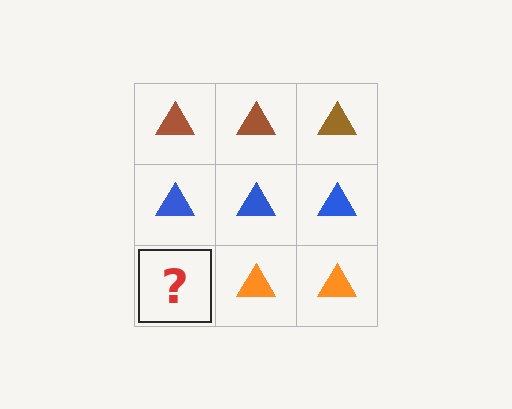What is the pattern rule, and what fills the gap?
The rule is that each row has a consistent color. The gap should be filled with an orange triangle.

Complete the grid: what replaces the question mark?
The question mark should be replaced with an orange triangle.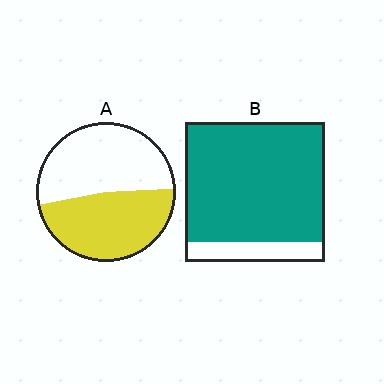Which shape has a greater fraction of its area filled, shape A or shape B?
Shape B.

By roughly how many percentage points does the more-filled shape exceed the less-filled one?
By roughly 40 percentage points (B over A).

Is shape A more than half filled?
Roughly half.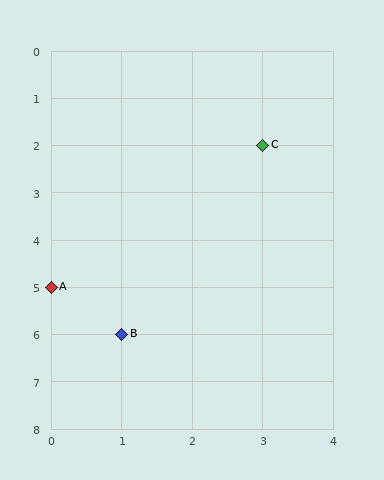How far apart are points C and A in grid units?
Points C and A are 3 columns and 3 rows apart (about 4.2 grid units diagonally).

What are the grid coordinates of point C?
Point C is at grid coordinates (3, 2).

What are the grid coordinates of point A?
Point A is at grid coordinates (0, 5).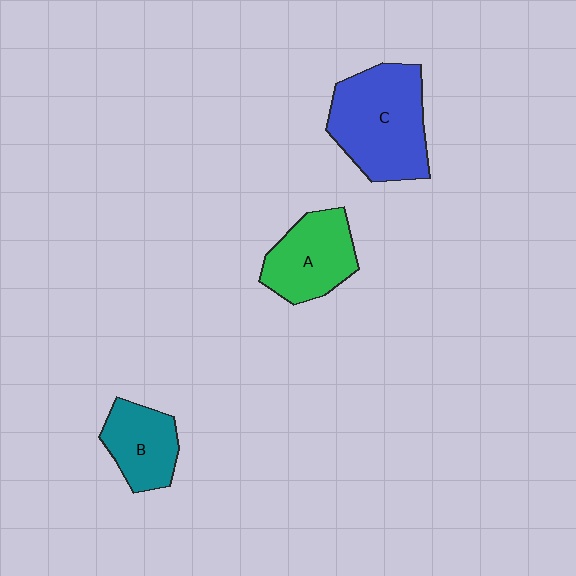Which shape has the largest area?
Shape C (blue).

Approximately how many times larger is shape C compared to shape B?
Approximately 1.8 times.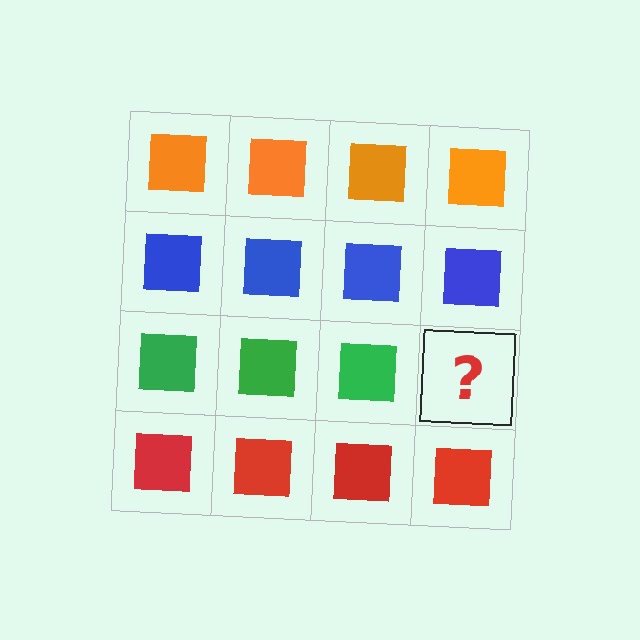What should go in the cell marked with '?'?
The missing cell should contain a green square.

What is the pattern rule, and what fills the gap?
The rule is that each row has a consistent color. The gap should be filled with a green square.